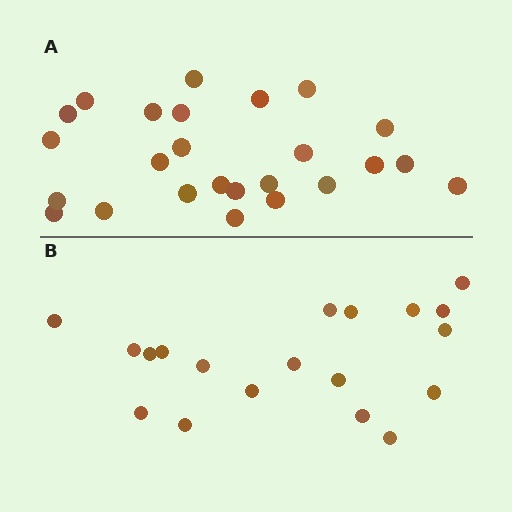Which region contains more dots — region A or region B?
Region A (the top region) has more dots.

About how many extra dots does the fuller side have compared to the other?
Region A has about 6 more dots than region B.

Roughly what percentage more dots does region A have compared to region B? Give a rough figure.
About 30% more.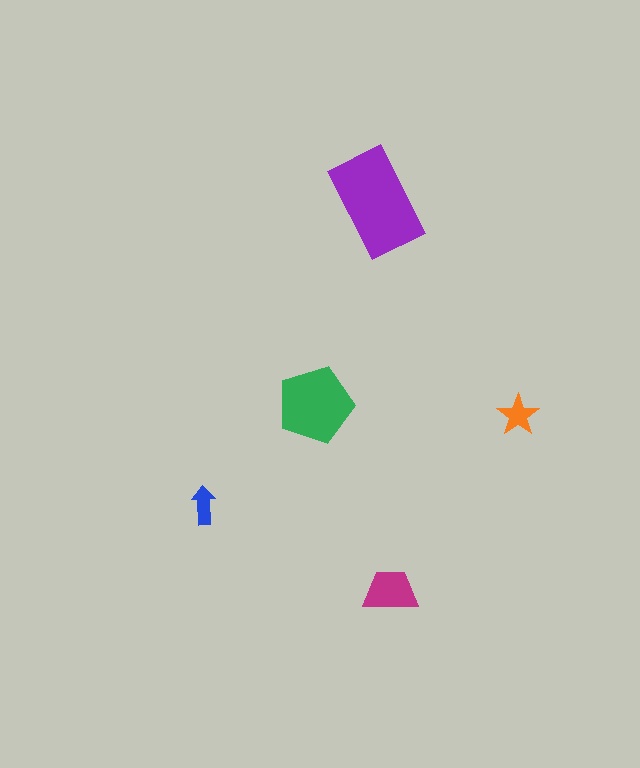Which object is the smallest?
The blue arrow.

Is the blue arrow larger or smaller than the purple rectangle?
Smaller.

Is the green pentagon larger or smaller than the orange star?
Larger.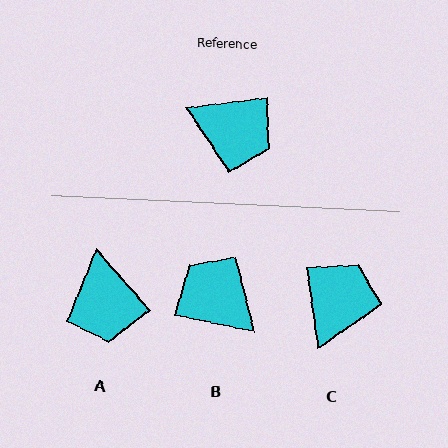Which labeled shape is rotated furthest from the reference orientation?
B, about 161 degrees away.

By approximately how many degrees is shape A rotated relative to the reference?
Approximately 56 degrees clockwise.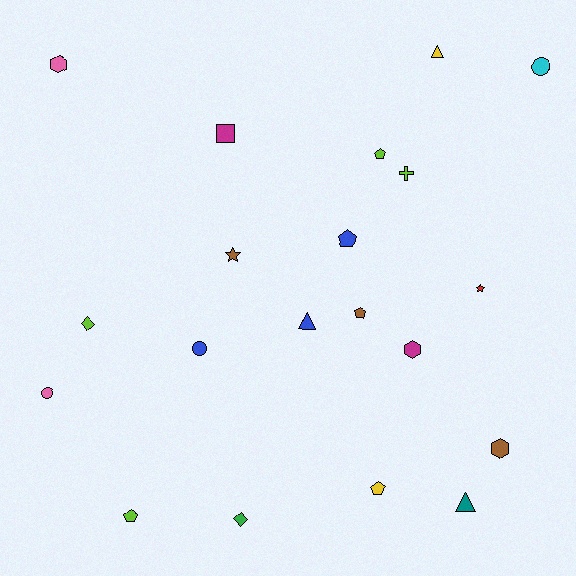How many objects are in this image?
There are 20 objects.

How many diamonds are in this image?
There are 2 diamonds.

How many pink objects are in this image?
There are 2 pink objects.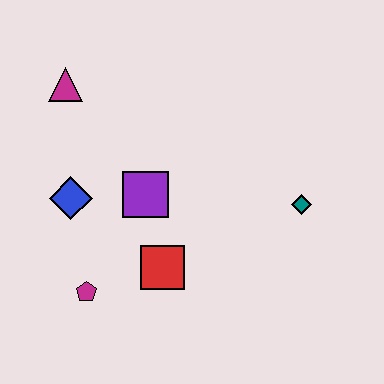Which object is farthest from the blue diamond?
The teal diamond is farthest from the blue diamond.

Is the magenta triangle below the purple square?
No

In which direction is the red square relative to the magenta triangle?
The red square is below the magenta triangle.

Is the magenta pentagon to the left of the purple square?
Yes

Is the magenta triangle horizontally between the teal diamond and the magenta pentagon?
No